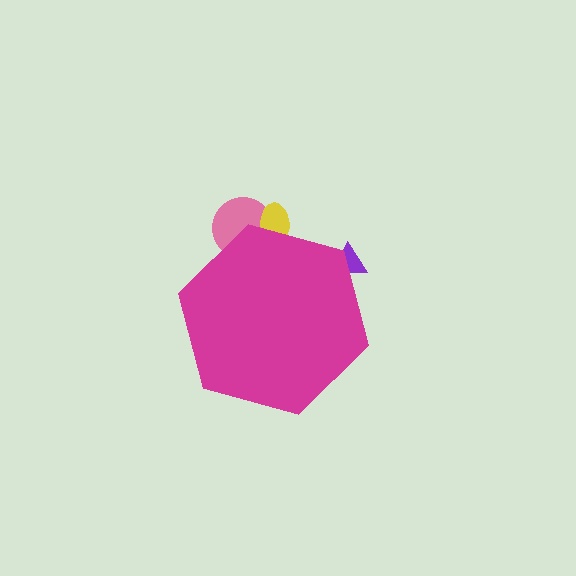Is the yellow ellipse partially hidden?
Yes, the yellow ellipse is partially hidden behind the magenta hexagon.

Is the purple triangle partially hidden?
Yes, the purple triangle is partially hidden behind the magenta hexagon.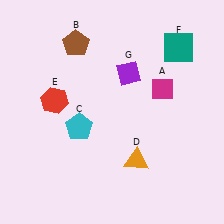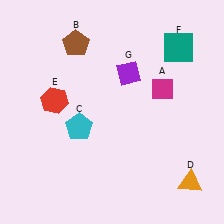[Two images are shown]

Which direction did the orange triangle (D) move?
The orange triangle (D) moved right.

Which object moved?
The orange triangle (D) moved right.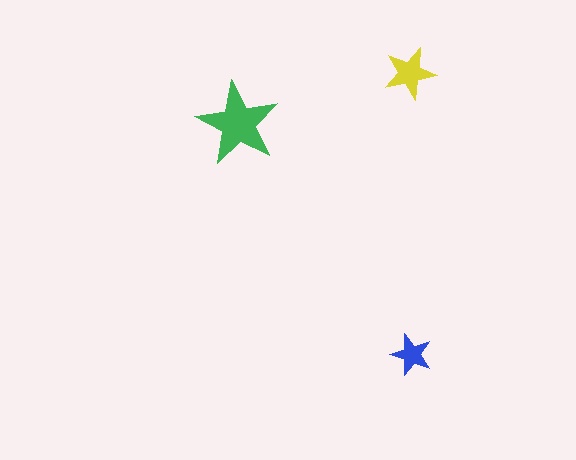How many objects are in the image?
There are 3 objects in the image.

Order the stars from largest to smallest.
the green one, the yellow one, the blue one.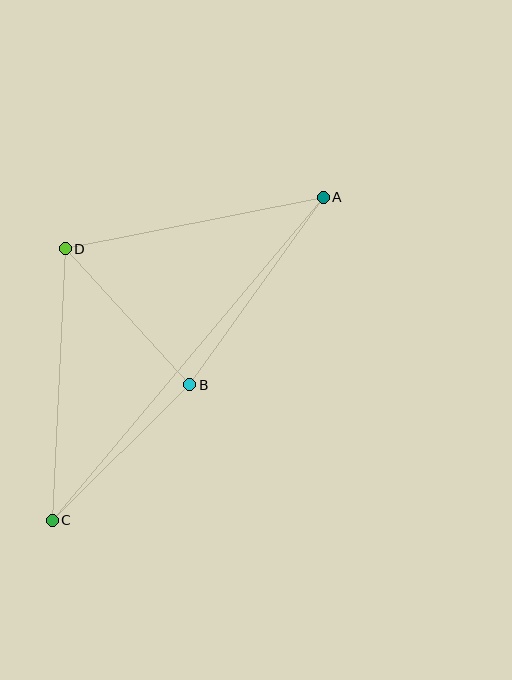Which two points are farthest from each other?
Points A and C are farthest from each other.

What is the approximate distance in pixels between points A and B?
The distance between A and B is approximately 230 pixels.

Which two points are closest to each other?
Points B and D are closest to each other.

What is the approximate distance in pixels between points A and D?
The distance between A and D is approximately 263 pixels.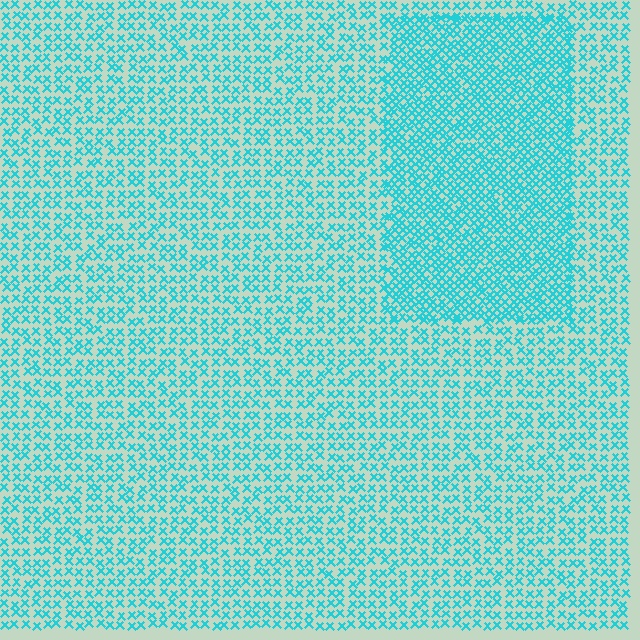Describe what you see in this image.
The image contains small cyan elements arranged at two different densities. A rectangle-shaped region is visible where the elements are more densely packed than the surrounding area.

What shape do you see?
I see a rectangle.